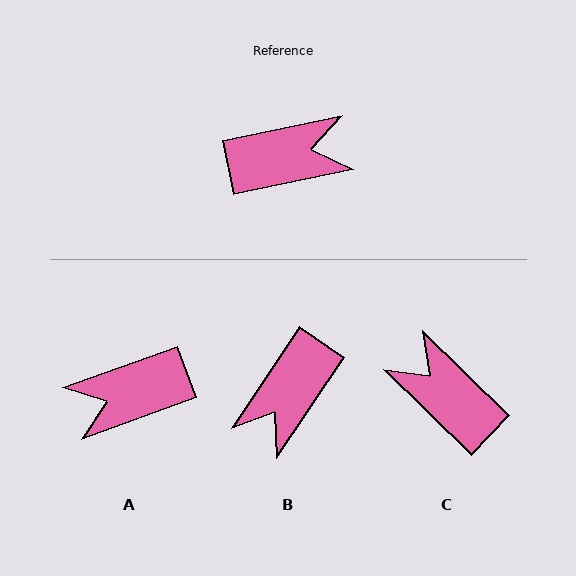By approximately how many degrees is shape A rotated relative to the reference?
Approximately 172 degrees clockwise.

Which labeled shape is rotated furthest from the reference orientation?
A, about 172 degrees away.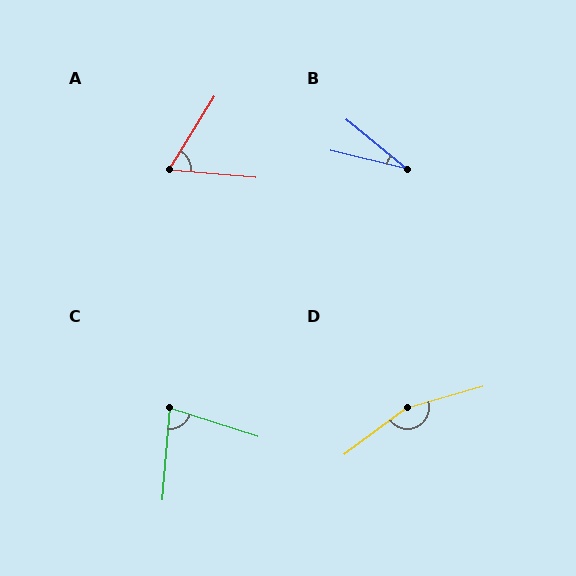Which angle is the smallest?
B, at approximately 26 degrees.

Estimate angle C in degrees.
Approximately 77 degrees.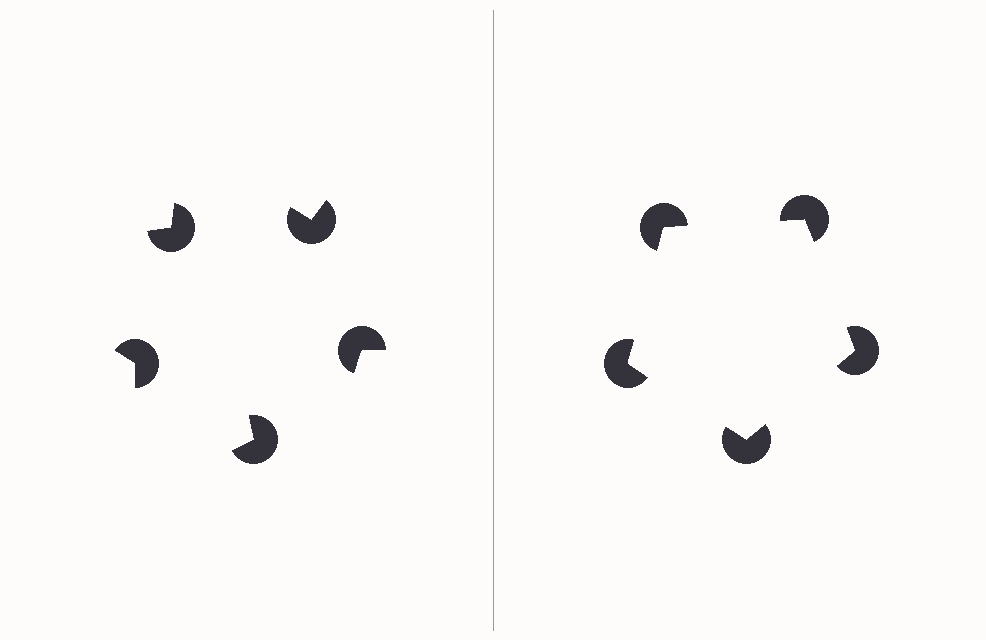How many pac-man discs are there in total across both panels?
10 — 5 on each side.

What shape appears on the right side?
An illusory pentagon.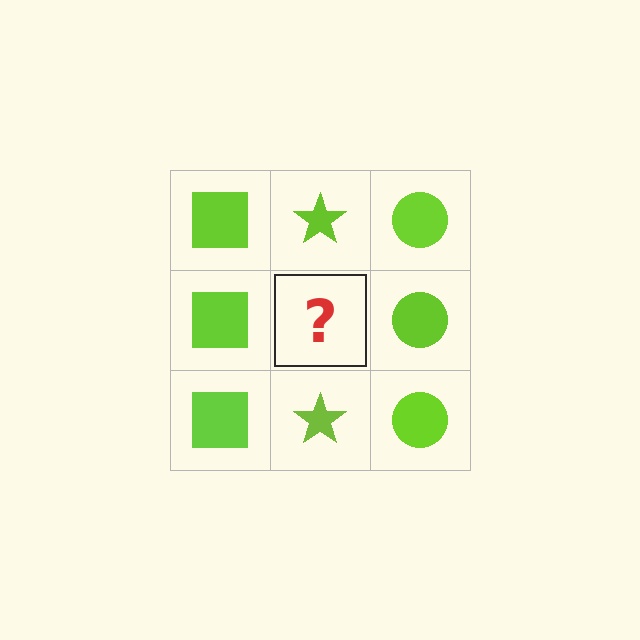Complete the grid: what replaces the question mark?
The question mark should be replaced with a lime star.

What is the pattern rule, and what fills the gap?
The rule is that each column has a consistent shape. The gap should be filled with a lime star.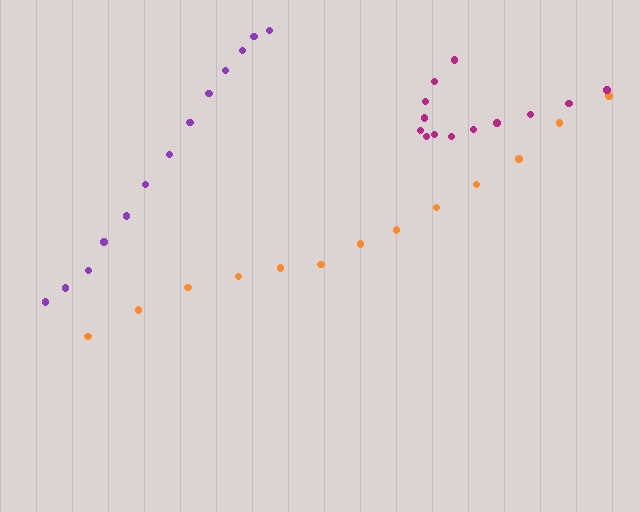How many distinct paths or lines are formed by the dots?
There are 3 distinct paths.